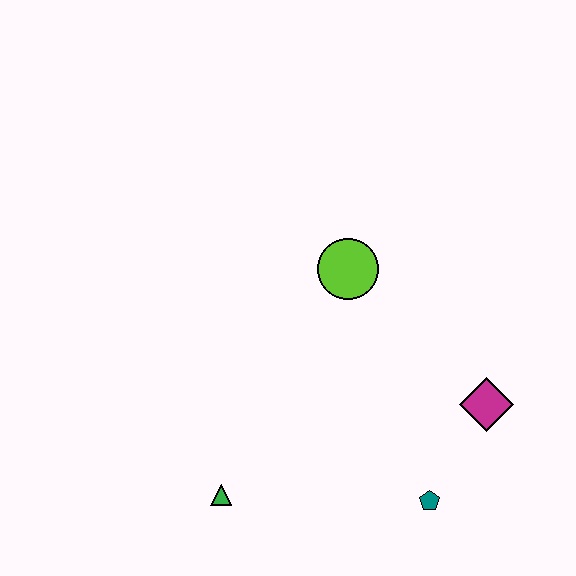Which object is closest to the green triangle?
The teal pentagon is closest to the green triangle.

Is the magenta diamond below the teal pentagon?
No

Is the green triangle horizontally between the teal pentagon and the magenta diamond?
No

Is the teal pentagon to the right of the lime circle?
Yes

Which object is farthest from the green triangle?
The magenta diamond is farthest from the green triangle.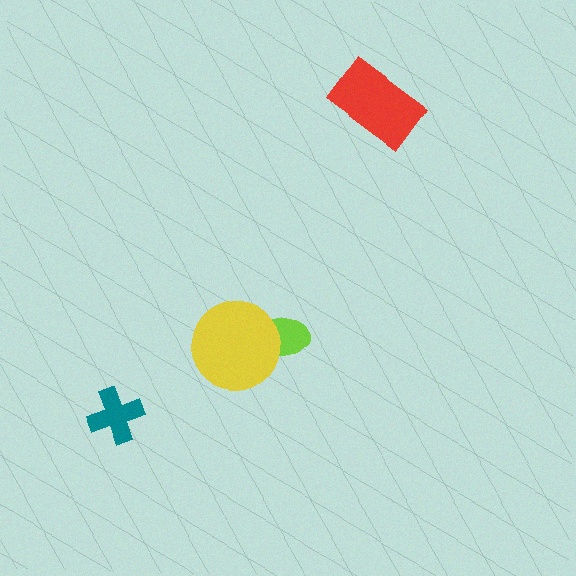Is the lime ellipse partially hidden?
Yes, it is partially covered by another shape.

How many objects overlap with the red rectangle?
0 objects overlap with the red rectangle.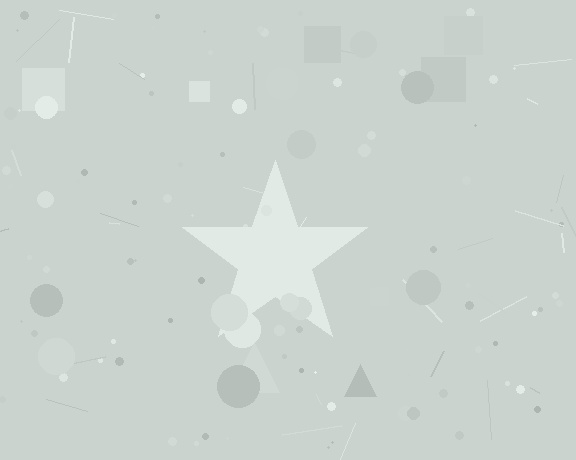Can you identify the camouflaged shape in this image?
The camouflaged shape is a star.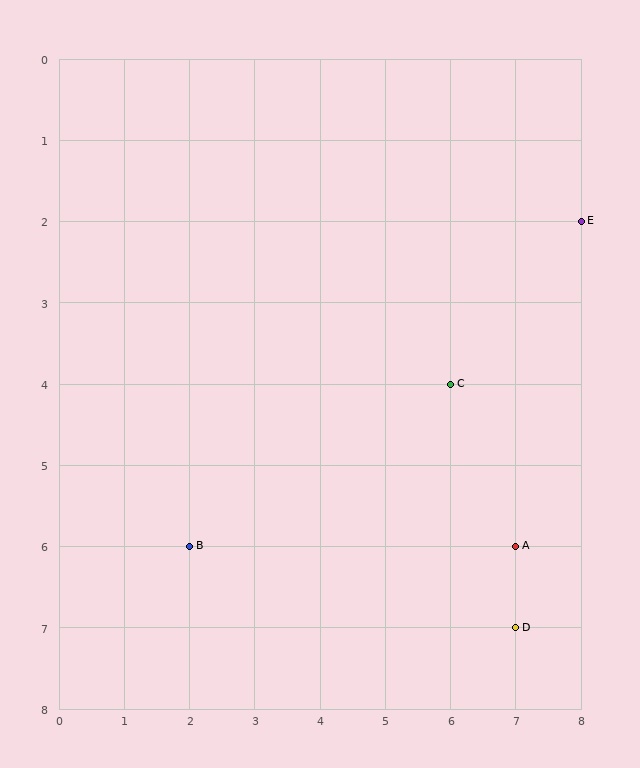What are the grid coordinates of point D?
Point D is at grid coordinates (7, 7).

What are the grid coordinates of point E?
Point E is at grid coordinates (8, 2).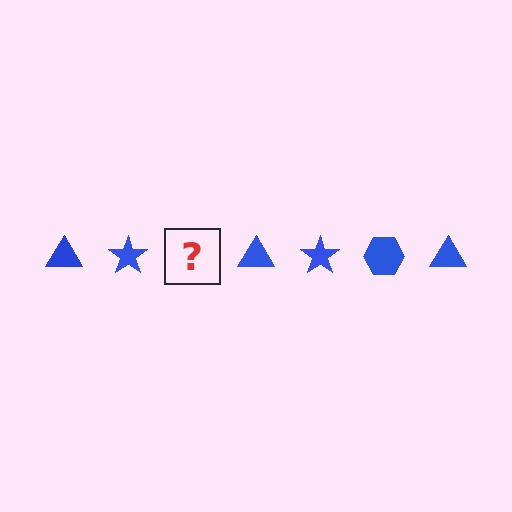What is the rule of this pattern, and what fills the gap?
The rule is that the pattern cycles through triangle, star, hexagon shapes in blue. The gap should be filled with a blue hexagon.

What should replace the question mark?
The question mark should be replaced with a blue hexagon.